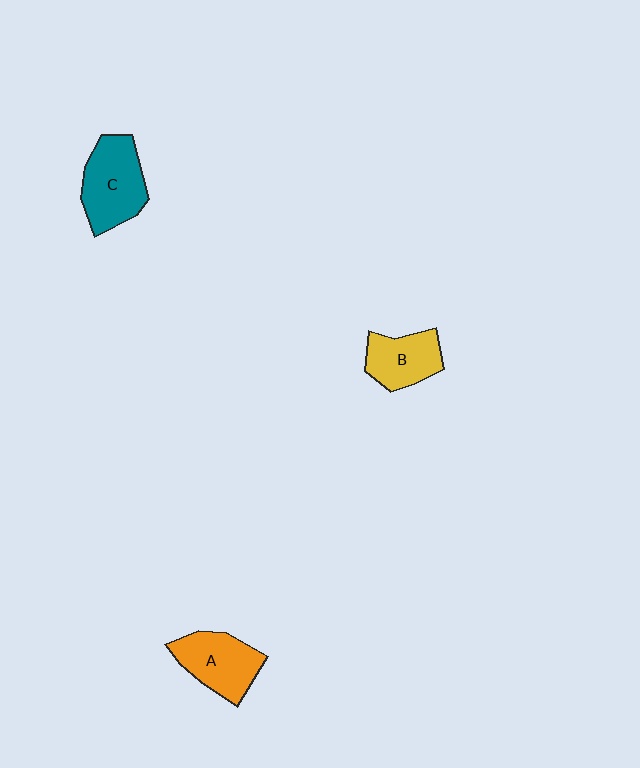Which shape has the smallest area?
Shape B (yellow).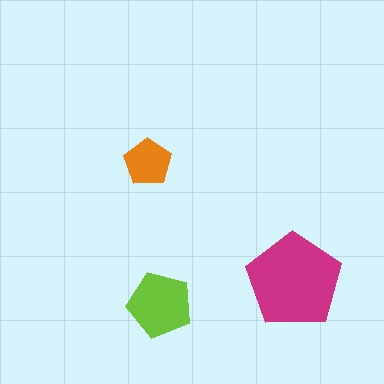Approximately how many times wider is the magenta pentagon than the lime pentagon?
About 1.5 times wider.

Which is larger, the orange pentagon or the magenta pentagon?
The magenta one.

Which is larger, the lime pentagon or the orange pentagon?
The lime one.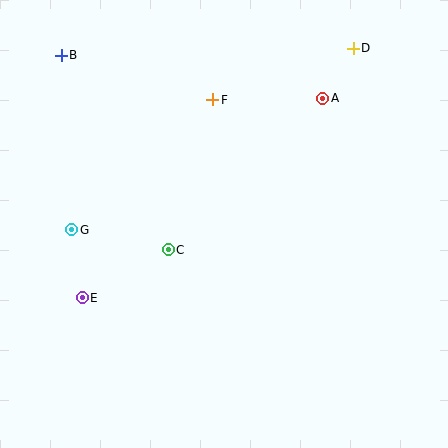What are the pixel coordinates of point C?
Point C is at (168, 250).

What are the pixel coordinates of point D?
Point D is at (353, 48).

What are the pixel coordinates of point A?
Point A is at (323, 98).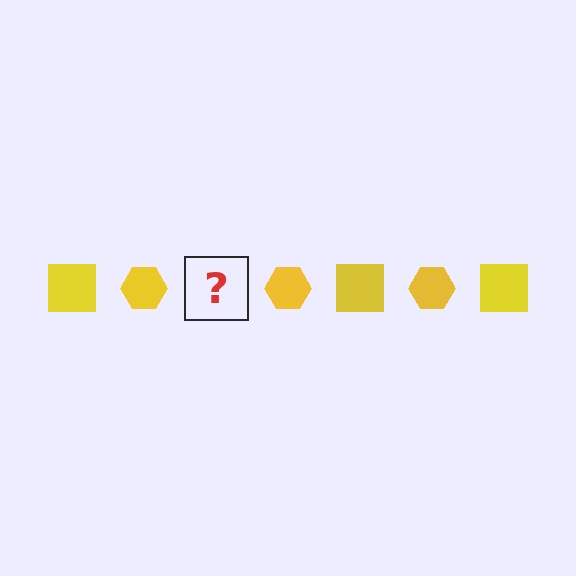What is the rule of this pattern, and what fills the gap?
The rule is that the pattern cycles through square, hexagon shapes in yellow. The gap should be filled with a yellow square.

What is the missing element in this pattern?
The missing element is a yellow square.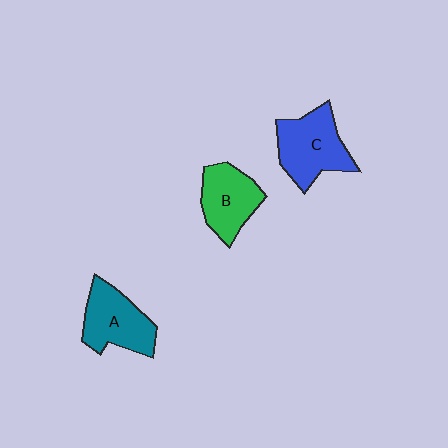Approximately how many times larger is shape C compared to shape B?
Approximately 1.2 times.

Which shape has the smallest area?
Shape B (green).